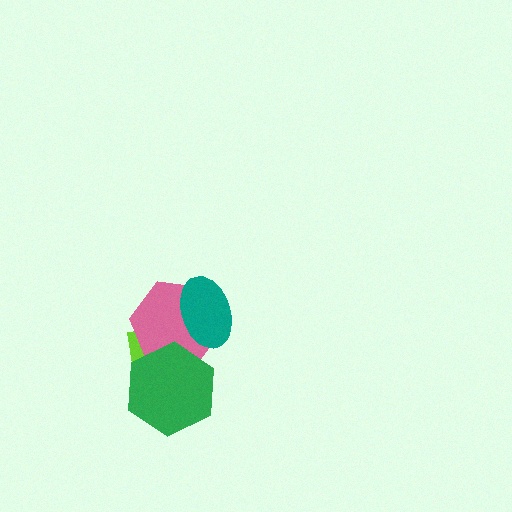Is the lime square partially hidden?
Yes, it is partially covered by another shape.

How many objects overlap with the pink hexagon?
3 objects overlap with the pink hexagon.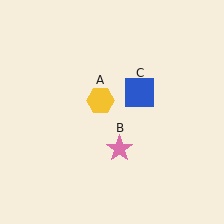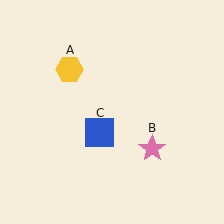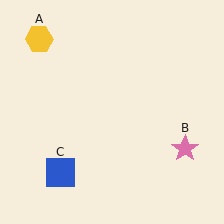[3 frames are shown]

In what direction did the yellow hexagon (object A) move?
The yellow hexagon (object A) moved up and to the left.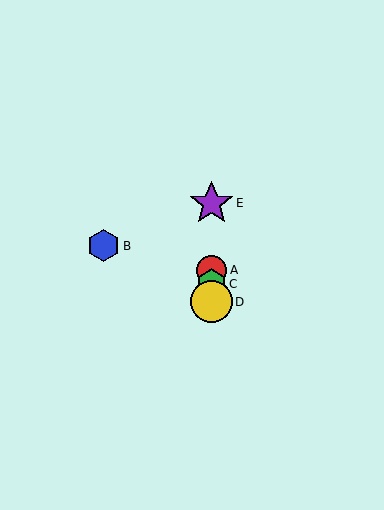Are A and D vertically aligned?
Yes, both are at x≈211.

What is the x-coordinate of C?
Object C is at x≈211.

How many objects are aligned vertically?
4 objects (A, C, D, E) are aligned vertically.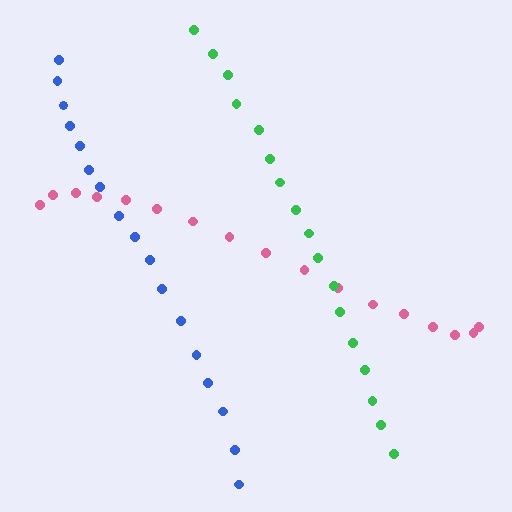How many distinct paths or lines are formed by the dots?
There are 3 distinct paths.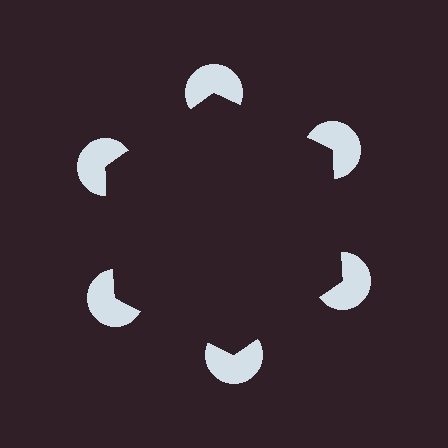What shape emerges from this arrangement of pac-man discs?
An illusory hexagon — its edges are inferred from the aligned wedge cuts in the pac-man discs, not physically drawn.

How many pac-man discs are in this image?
There are 6 — one at each vertex of the illusory hexagon.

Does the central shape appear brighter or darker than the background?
It typically appears slightly darker than the background, even though no actual brightness change is drawn.